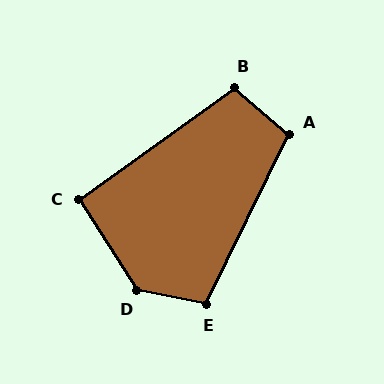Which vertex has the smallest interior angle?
C, at approximately 93 degrees.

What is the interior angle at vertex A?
Approximately 105 degrees (obtuse).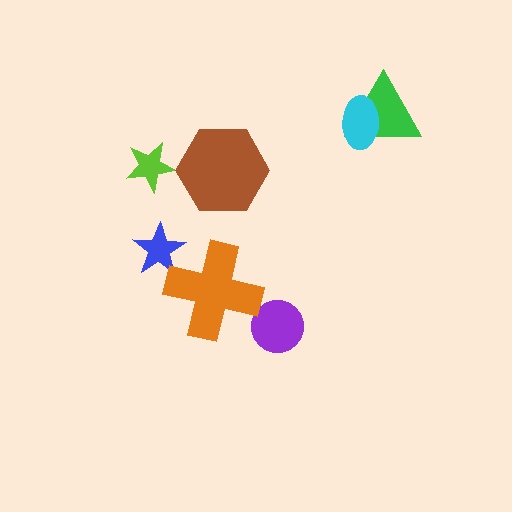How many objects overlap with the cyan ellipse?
1 object overlaps with the cyan ellipse.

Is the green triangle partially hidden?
Yes, it is partially covered by another shape.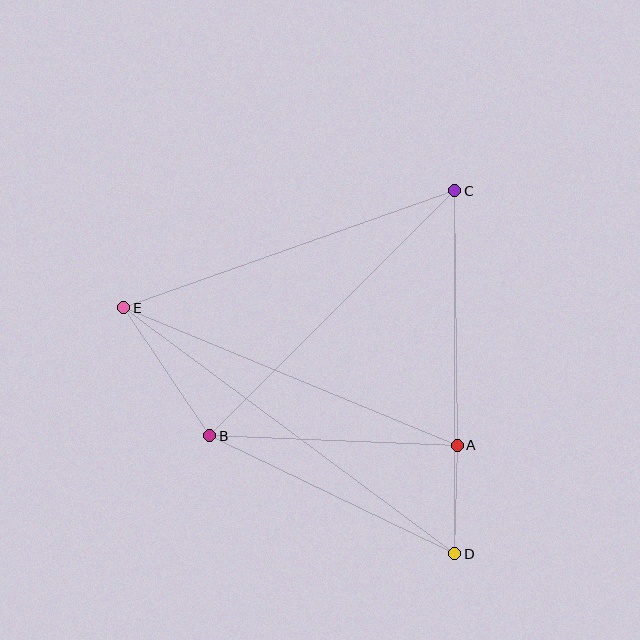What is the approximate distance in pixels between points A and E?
The distance between A and E is approximately 361 pixels.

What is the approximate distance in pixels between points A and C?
The distance between A and C is approximately 254 pixels.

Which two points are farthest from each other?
Points D and E are farthest from each other.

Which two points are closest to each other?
Points A and D are closest to each other.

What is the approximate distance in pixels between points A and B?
The distance between A and B is approximately 247 pixels.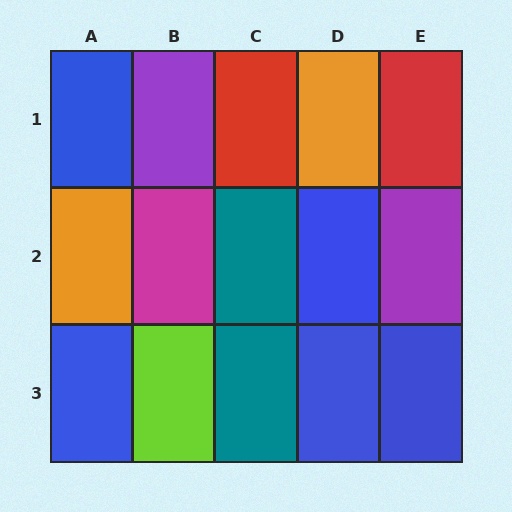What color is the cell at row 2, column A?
Orange.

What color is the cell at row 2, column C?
Teal.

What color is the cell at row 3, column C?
Teal.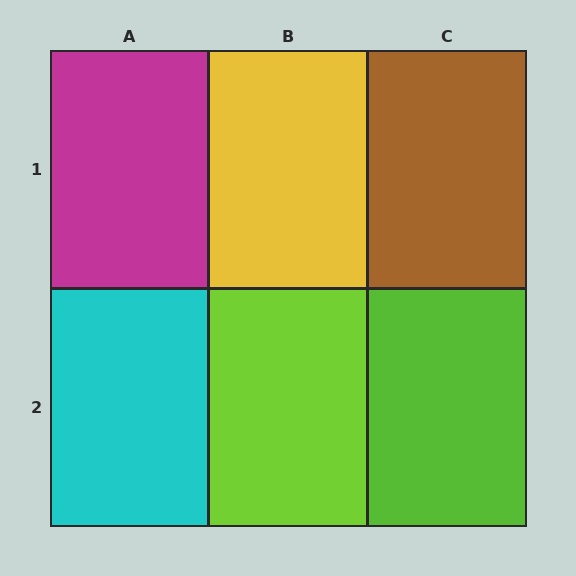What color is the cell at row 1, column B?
Yellow.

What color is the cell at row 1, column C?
Brown.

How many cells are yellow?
1 cell is yellow.